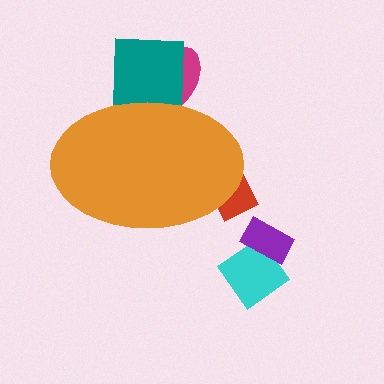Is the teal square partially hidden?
Yes, the teal square is partially hidden behind the orange ellipse.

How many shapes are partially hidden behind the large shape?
3 shapes are partially hidden.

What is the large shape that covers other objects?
An orange ellipse.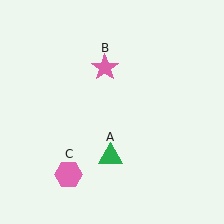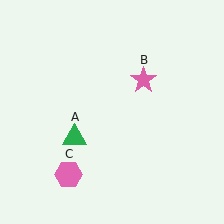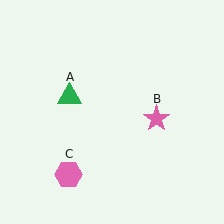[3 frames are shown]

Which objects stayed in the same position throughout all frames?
Pink hexagon (object C) remained stationary.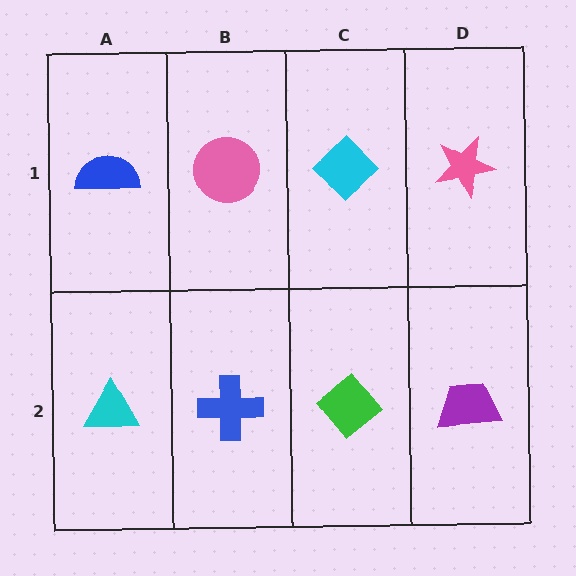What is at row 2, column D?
A purple trapezoid.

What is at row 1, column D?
A pink star.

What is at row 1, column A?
A blue semicircle.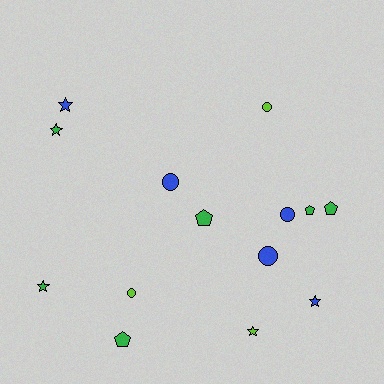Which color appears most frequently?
Green, with 6 objects.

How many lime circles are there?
There are 2 lime circles.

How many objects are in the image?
There are 14 objects.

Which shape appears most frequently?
Star, with 5 objects.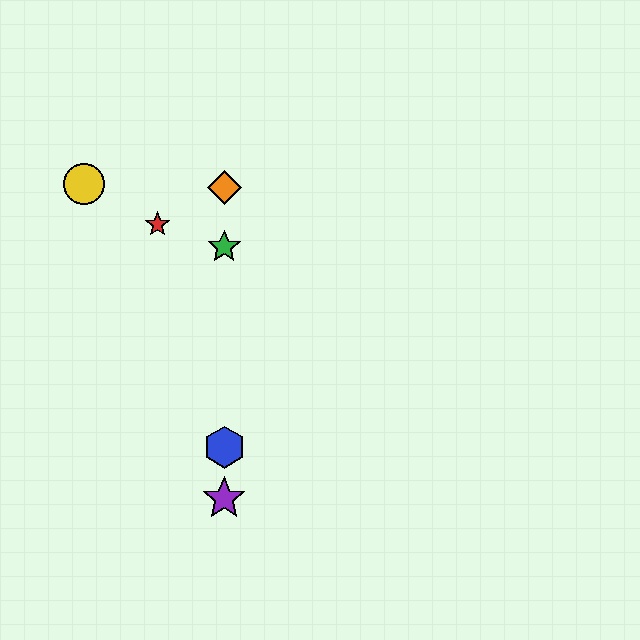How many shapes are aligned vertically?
4 shapes (the blue hexagon, the green star, the purple star, the orange diamond) are aligned vertically.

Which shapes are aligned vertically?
The blue hexagon, the green star, the purple star, the orange diamond are aligned vertically.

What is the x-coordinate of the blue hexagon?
The blue hexagon is at x≈224.